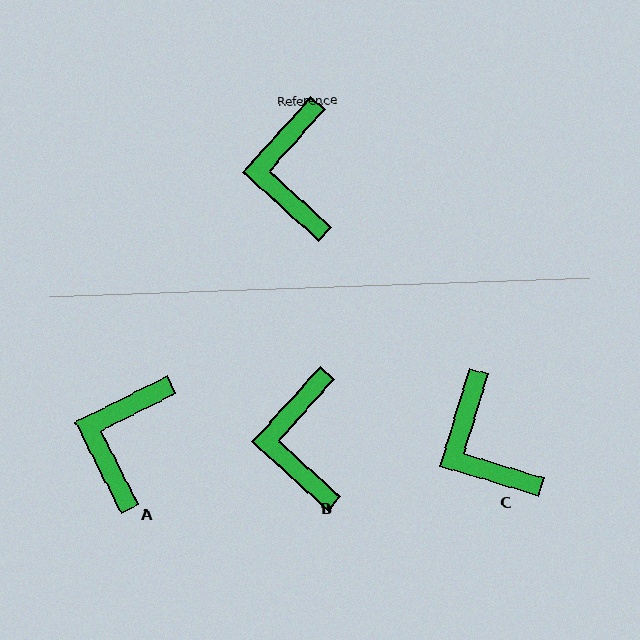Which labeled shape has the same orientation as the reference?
B.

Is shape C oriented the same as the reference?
No, it is off by about 25 degrees.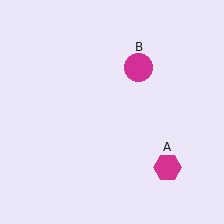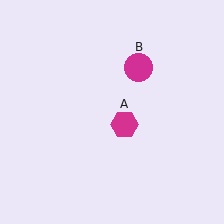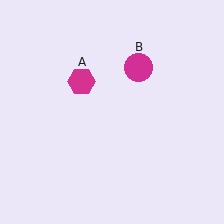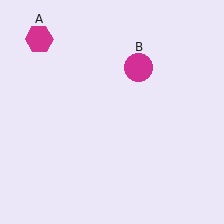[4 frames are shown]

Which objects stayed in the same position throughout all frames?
Magenta circle (object B) remained stationary.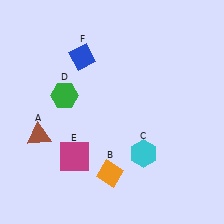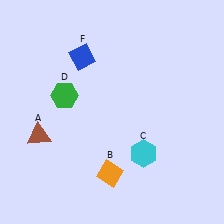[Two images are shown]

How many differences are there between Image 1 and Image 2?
There is 1 difference between the two images.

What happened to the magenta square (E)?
The magenta square (E) was removed in Image 2. It was in the bottom-left area of Image 1.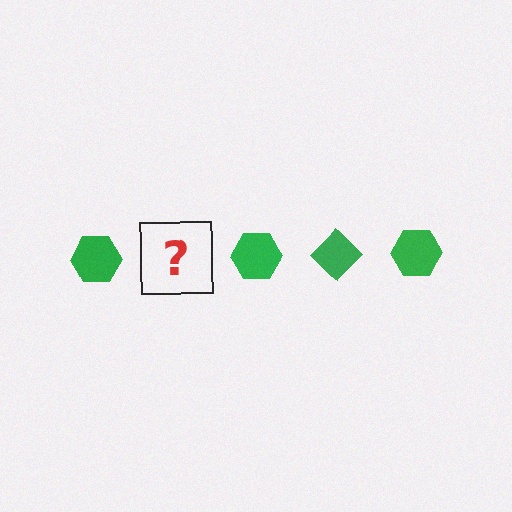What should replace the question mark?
The question mark should be replaced with a green diamond.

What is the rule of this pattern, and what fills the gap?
The rule is that the pattern cycles through hexagon, diamond shapes in green. The gap should be filled with a green diamond.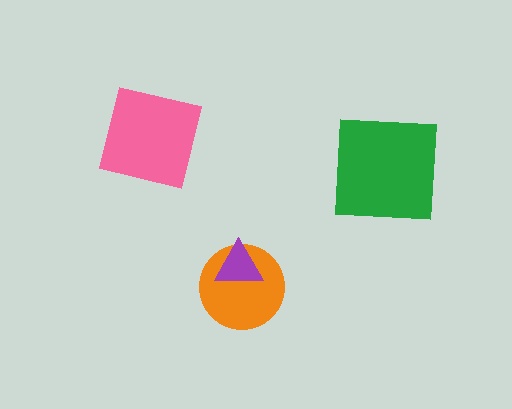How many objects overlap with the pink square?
0 objects overlap with the pink square.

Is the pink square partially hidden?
No, no other shape covers it.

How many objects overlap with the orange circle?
1 object overlaps with the orange circle.